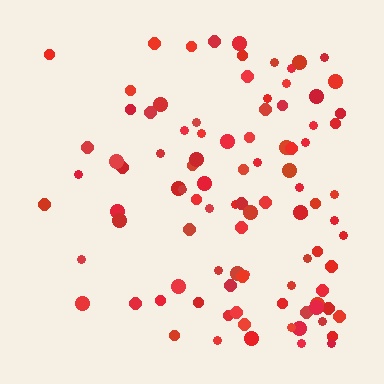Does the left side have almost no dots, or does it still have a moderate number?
Still a moderate number, just noticeably fewer than the right.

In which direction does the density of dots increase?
From left to right, with the right side densest.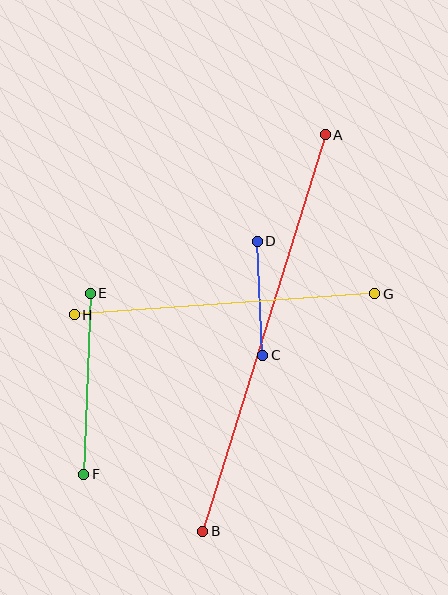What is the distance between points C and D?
The distance is approximately 114 pixels.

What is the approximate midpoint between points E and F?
The midpoint is at approximately (87, 384) pixels.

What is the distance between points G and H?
The distance is approximately 301 pixels.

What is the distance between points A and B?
The distance is approximately 415 pixels.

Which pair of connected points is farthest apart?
Points A and B are farthest apart.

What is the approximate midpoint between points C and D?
The midpoint is at approximately (260, 298) pixels.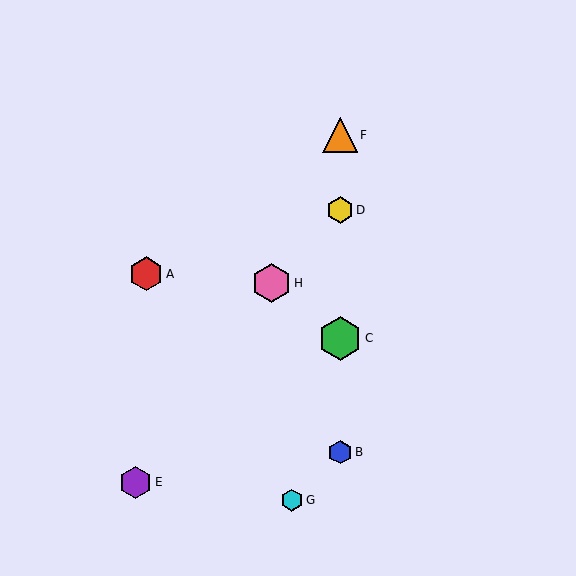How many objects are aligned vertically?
4 objects (B, C, D, F) are aligned vertically.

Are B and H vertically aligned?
No, B is at x≈340 and H is at x≈271.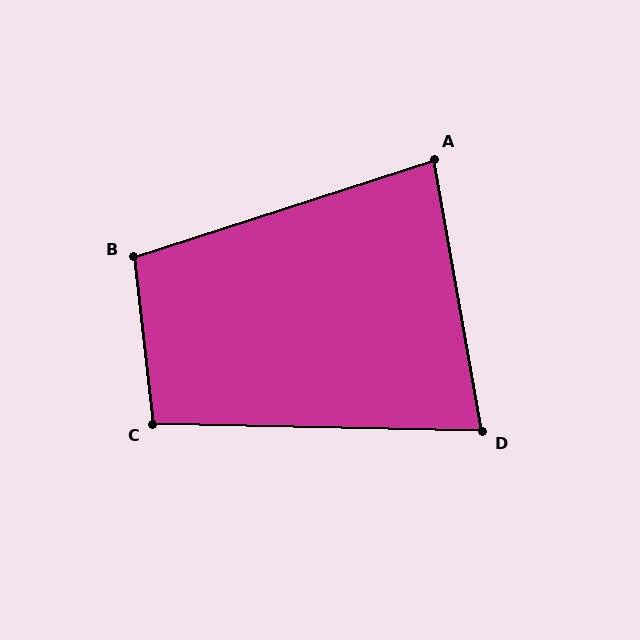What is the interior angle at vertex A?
Approximately 82 degrees (acute).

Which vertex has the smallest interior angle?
D, at approximately 79 degrees.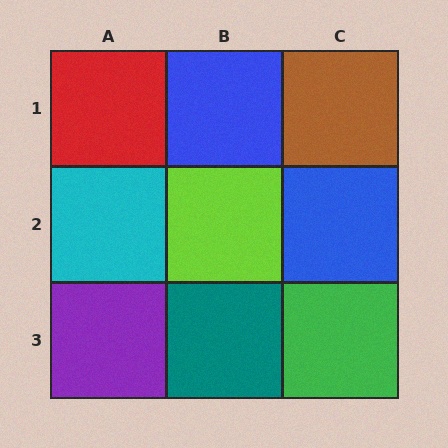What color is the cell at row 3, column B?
Teal.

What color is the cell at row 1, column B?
Blue.